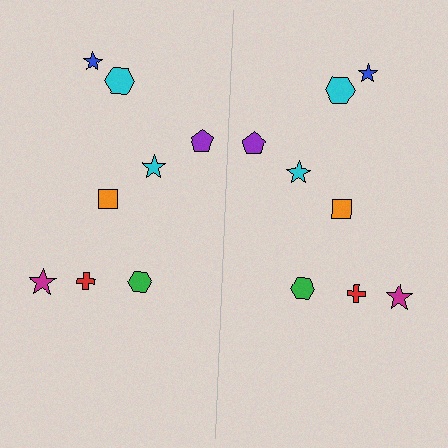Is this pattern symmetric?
Yes, this pattern has bilateral (reflection) symmetry.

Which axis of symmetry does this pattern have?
The pattern has a vertical axis of symmetry running through the center of the image.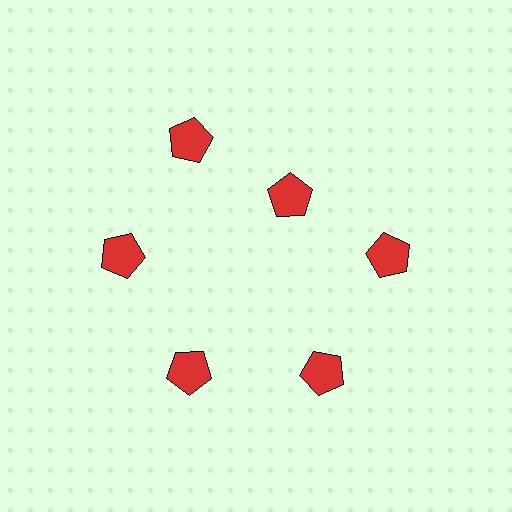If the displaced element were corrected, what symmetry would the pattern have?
It would have 6-fold rotational symmetry — the pattern would map onto itself every 60 degrees.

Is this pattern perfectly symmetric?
No. The 6 red pentagons are arranged in a ring, but one element near the 1 o'clock position is pulled inward toward the center, breaking the 6-fold rotational symmetry.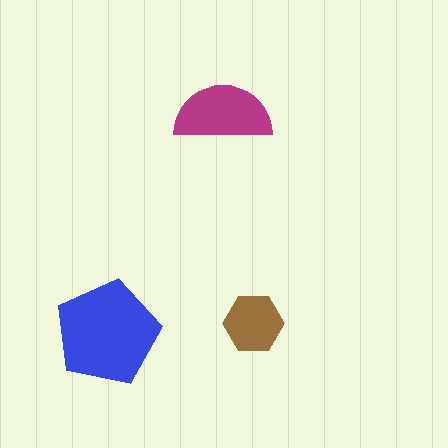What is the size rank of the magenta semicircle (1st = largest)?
2nd.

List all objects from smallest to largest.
The brown hexagon, the magenta semicircle, the blue pentagon.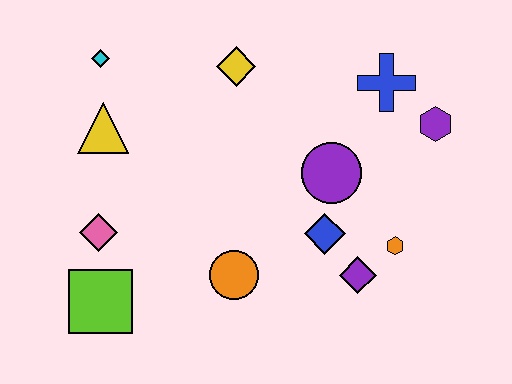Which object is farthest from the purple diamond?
The cyan diamond is farthest from the purple diamond.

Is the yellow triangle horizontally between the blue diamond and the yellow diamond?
No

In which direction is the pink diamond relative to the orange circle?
The pink diamond is to the left of the orange circle.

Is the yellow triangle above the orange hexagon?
Yes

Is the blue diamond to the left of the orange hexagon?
Yes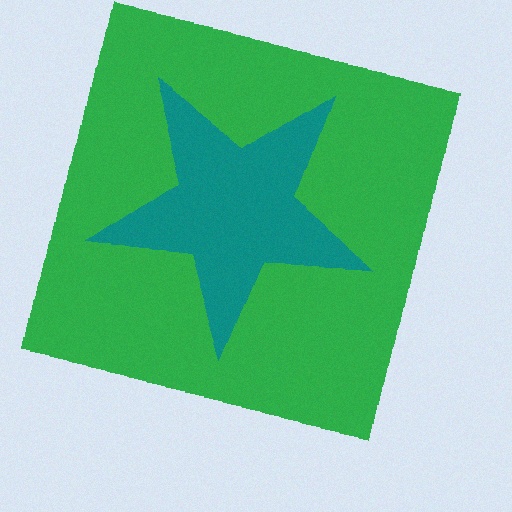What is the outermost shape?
The green square.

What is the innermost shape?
The teal star.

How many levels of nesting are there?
2.